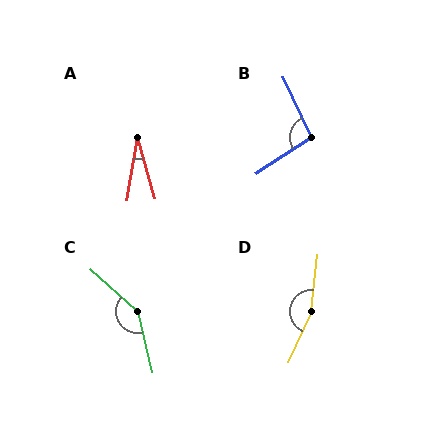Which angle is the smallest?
A, at approximately 25 degrees.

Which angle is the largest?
D, at approximately 162 degrees.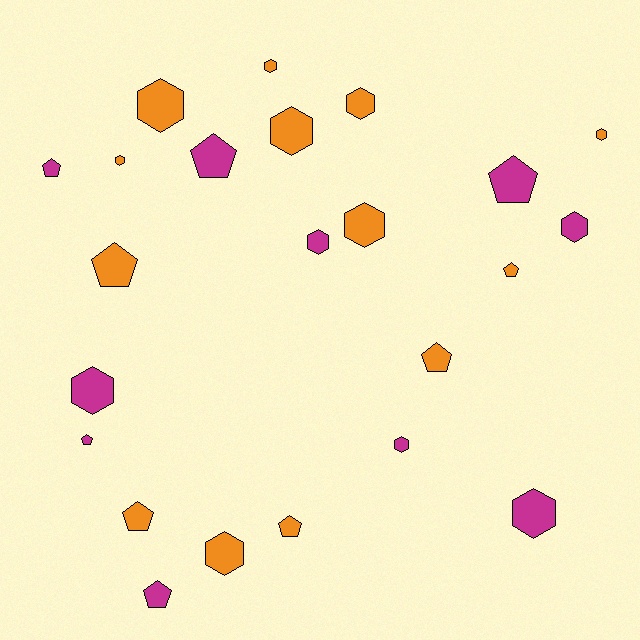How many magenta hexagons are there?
There are 5 magenta hexagons.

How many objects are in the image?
There are 23 objects.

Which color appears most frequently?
Orange, with 13 objects.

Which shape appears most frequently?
Hexagon, with 13 objects.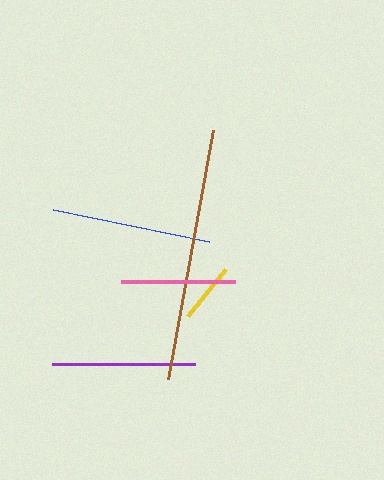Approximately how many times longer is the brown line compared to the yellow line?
The brown line is approximately 4.2 times the length of the yellow line.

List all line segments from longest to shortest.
From longest to shortest: brown, blue, purple, pink, yellow.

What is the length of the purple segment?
The purple segment is approximately 143 pixels long.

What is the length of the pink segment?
The pink segment is approximately 114 pixels long.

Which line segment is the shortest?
The yellow line is the shortest at approximately 61 pixels.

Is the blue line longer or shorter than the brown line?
The brown line is longer than the blue line.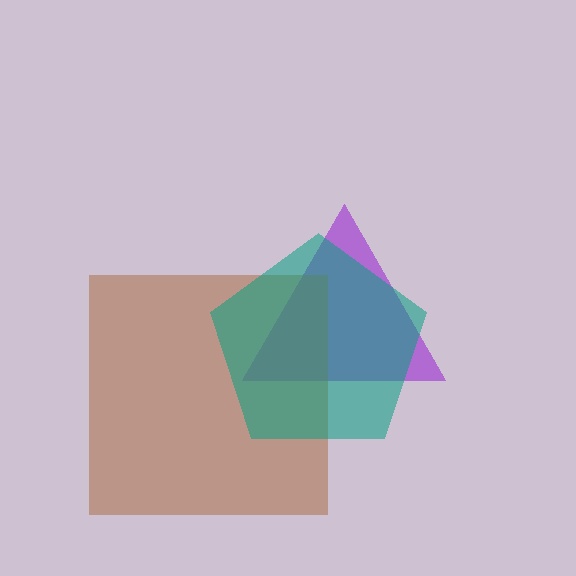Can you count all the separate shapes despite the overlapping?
Yes, there are 3 separate shapes.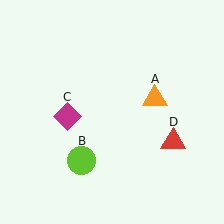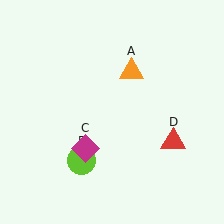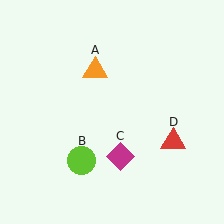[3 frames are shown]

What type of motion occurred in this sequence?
The orange triangle (object A), magenta diamond (object C) rotated counterclockwise around the center of the scene.